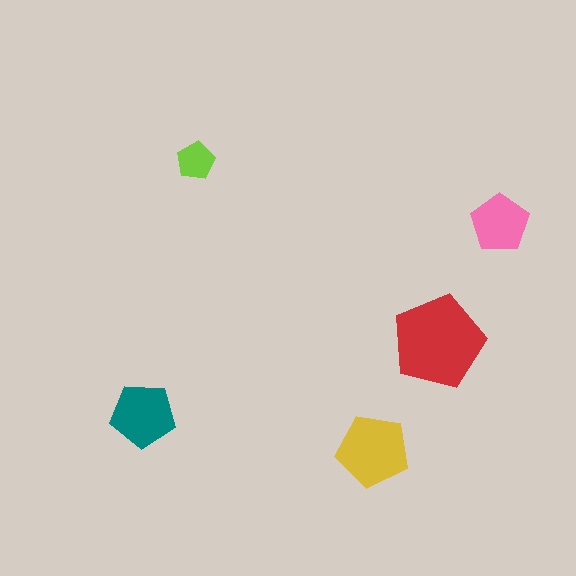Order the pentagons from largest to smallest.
the red one, the yellow one, the teal one, the pink one, the lime one.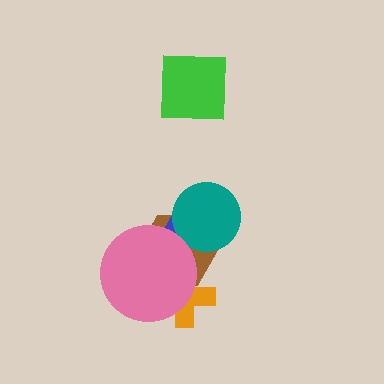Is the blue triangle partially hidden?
Yes, it is partially covered by another shape.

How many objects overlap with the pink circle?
3 objects overlap with the pink circle.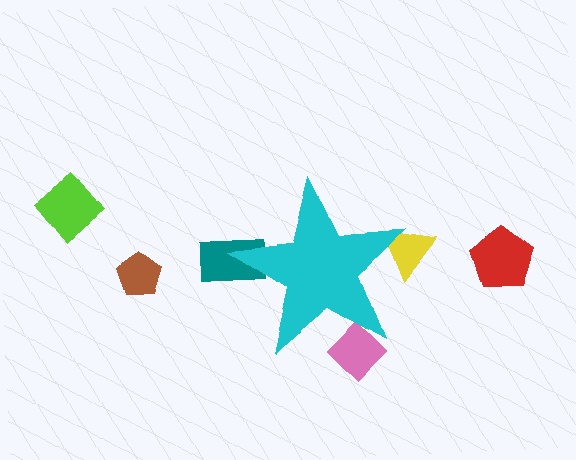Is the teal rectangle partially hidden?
Yes, the teal rectangle is partially hidden behind the cyan star.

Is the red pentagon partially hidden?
No, the red pentagon is fully visible.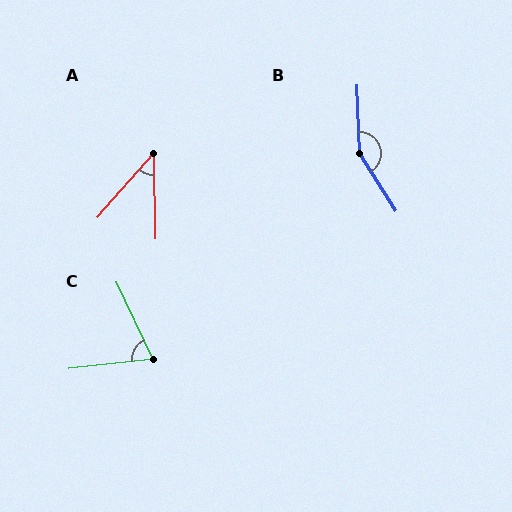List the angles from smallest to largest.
A (42°), C (71°), B (150°).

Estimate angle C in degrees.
Approximately 71 degrees.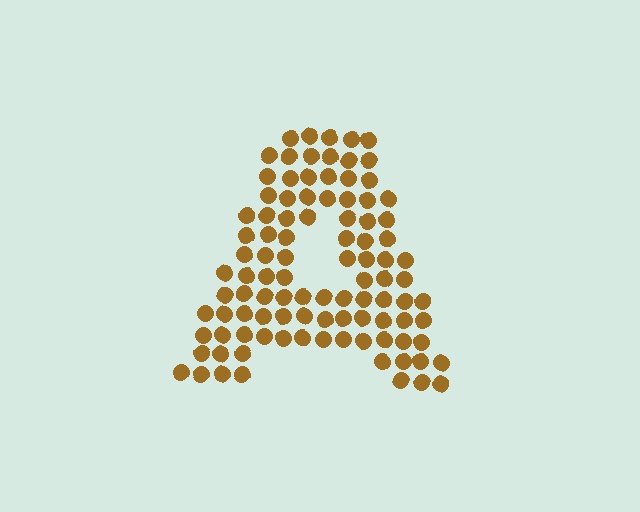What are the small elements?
The small elements are circles.